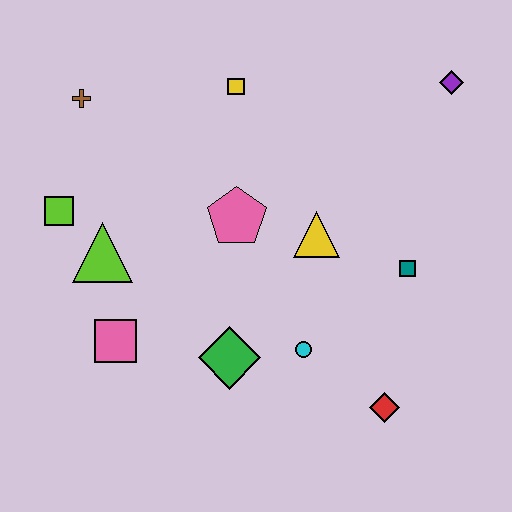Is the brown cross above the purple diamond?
No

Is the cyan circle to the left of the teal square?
Yes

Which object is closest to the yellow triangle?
The pink pentagon is closest to the yellow triangle.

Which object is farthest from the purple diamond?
The pink square is farthest from the purple diamond.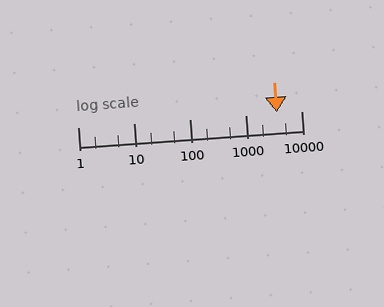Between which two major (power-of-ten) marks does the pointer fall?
The pointer is between 1000 and 10000.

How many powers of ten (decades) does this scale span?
The scale spans 4 decades, from 1 to 10000.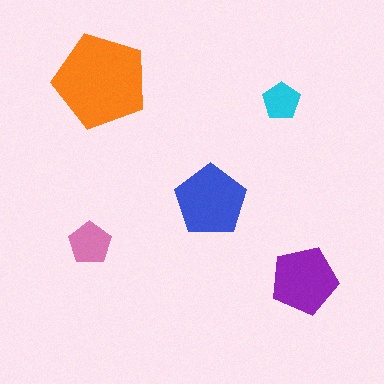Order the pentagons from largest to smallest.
the orange one, the blue one, the purple one, the pink one, the cyan one.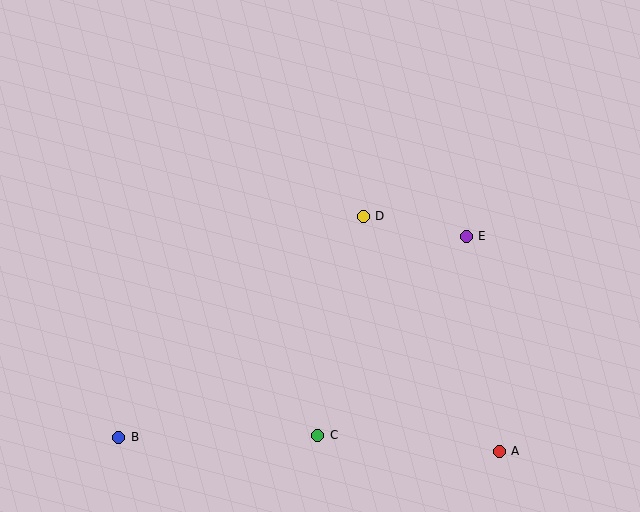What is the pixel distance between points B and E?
The distance between B and E is 401 pixels.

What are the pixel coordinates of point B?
Point B is at (119, 437).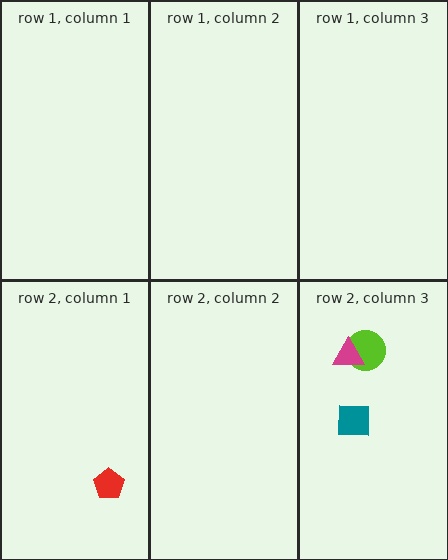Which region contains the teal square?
The row 2, column 3 region.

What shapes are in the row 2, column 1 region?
The red pentagon.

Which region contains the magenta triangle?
The row 2, column 3 region.